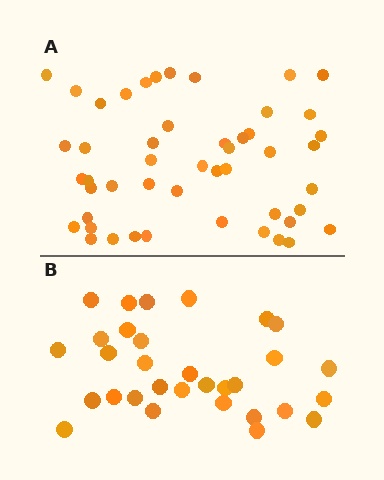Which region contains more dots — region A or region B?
Region A (the top region) has more dots.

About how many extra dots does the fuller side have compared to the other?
Region A has approximately 20 more dots than region B.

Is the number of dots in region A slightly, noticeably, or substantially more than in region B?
Region A has substantially more. The ratio is roughly 1.6 to 1.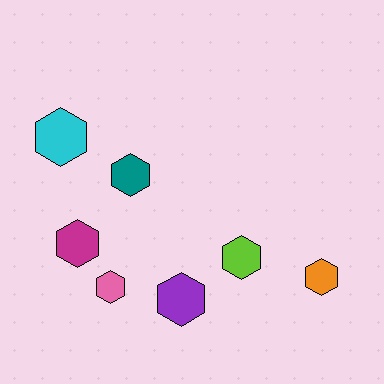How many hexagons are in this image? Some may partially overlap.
There are 7 hexagons.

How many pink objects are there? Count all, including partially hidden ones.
There is 1 pink object.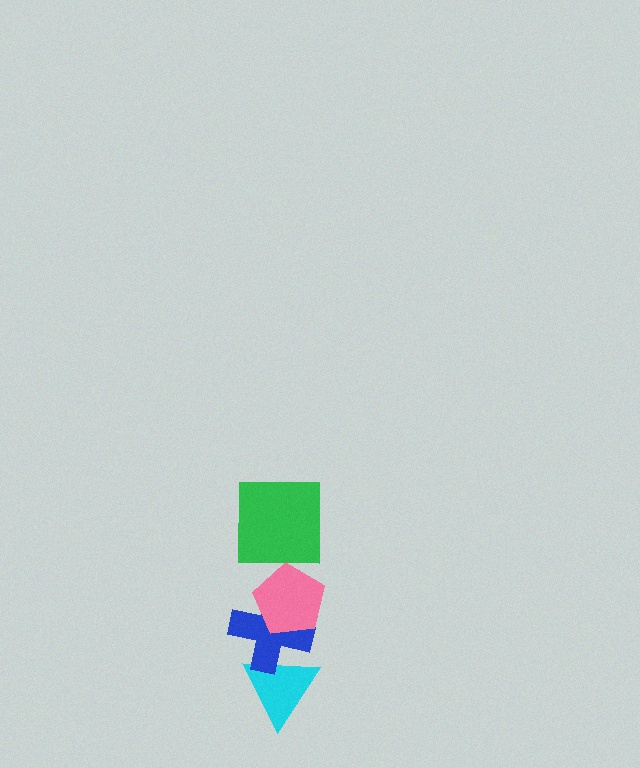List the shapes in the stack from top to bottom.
From top to bottom: the green square, the pink pentagon, the blue cross, the cyan triangle.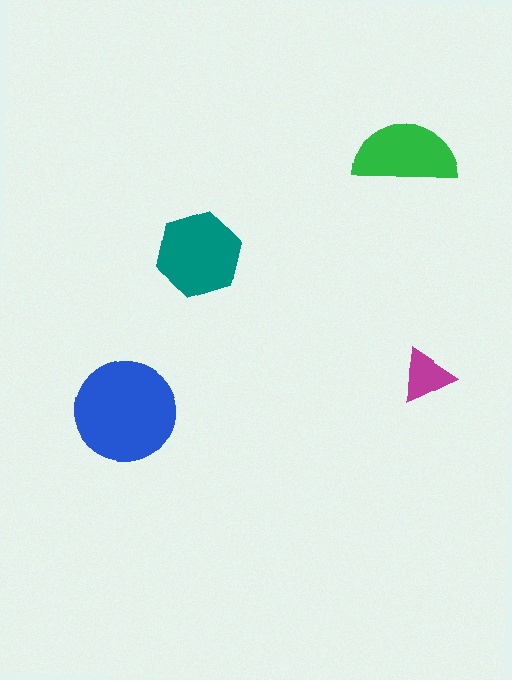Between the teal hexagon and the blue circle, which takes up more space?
The blue circle.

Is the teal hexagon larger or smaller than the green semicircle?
Larger.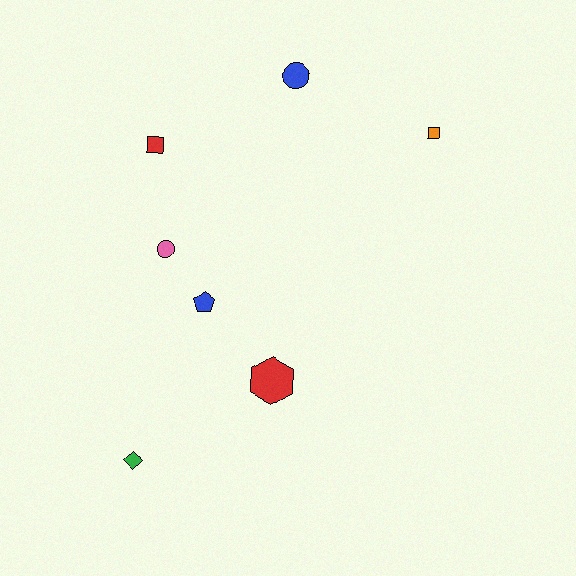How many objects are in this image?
There are 7 objects.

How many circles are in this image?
There are 2 circles.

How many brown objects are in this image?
There are no brown objects.